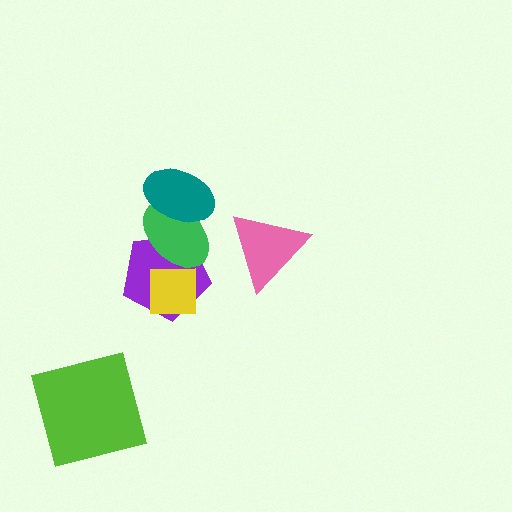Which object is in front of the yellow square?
The green ellipse is in front of the yellow square.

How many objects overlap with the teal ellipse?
1 object overlaps with the teal ellipse.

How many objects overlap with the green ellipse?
3 objects overlap with the green ellipse.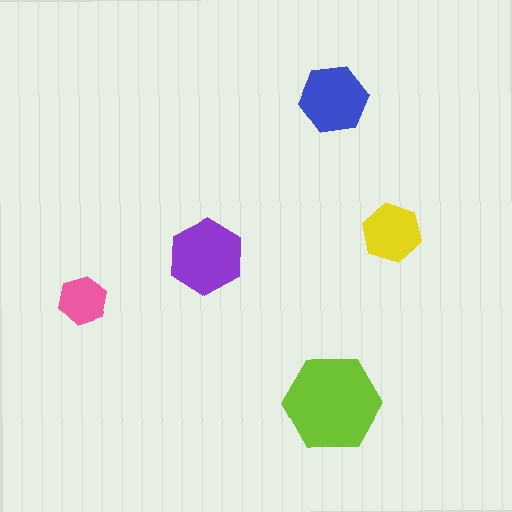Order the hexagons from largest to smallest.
the lime one, the purple one, the blue one, the yellow one, the pink one.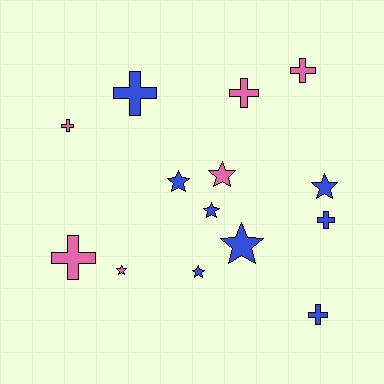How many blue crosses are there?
There are 3 blue crosses.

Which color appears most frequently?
Blue, with 8 objects.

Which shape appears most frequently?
Cross, with 7 objects.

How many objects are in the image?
There are 14 objects.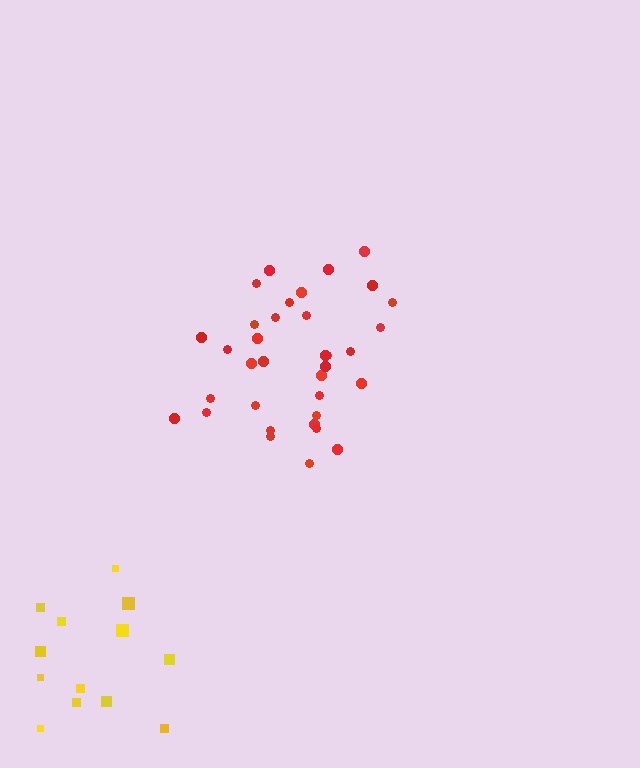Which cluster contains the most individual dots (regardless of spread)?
Red (35).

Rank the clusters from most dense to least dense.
red, yellow.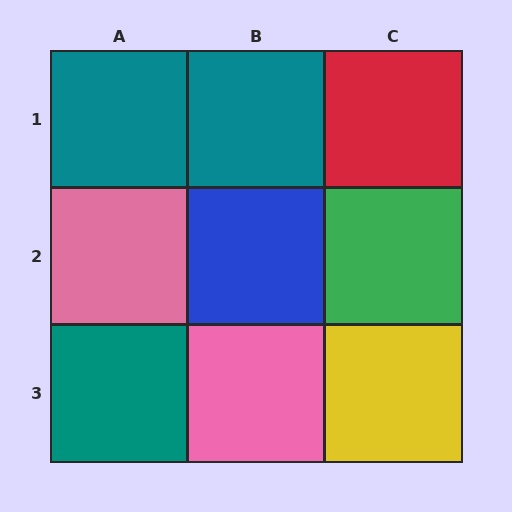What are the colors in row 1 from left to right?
Teal, teal, red.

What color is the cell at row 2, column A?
Pink.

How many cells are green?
1 cell is green.